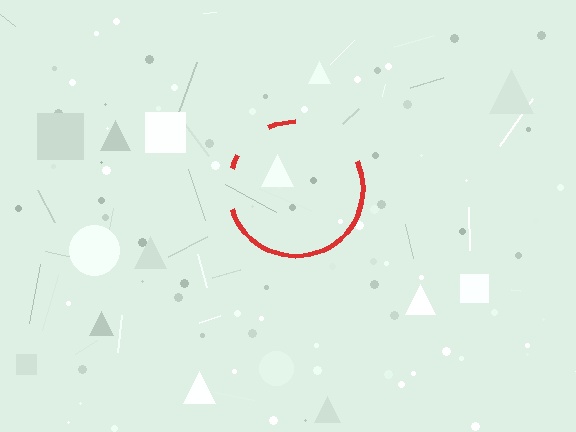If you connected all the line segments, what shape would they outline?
They would outline a circle.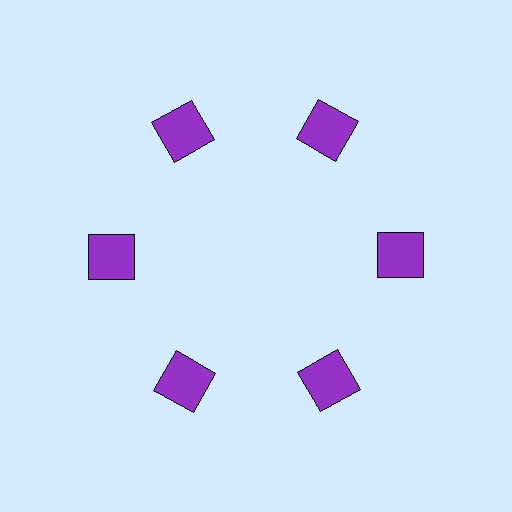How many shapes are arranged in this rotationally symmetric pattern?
There are 6 shapes, arranged in 6 groups of 1.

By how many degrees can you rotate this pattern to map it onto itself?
The pattern maps onto itself every 60 degrees of rotation.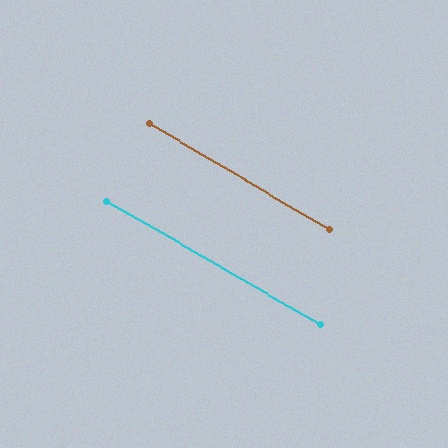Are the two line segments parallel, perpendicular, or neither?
Parallel — their directions differ by only 0.5°.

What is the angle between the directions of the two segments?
Approximately 0 degrees.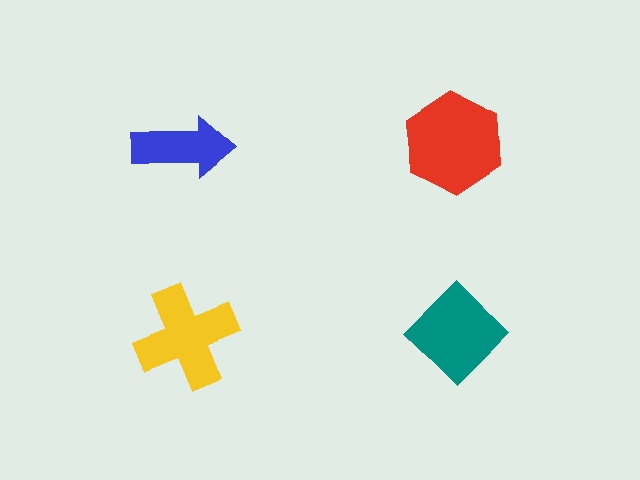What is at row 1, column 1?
A blue arrow.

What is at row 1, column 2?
A red hexagon.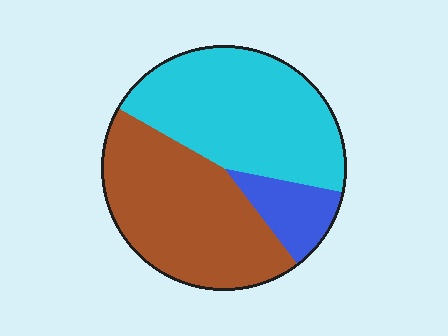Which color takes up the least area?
Blue, at roughly 10%.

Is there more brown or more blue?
Brown.